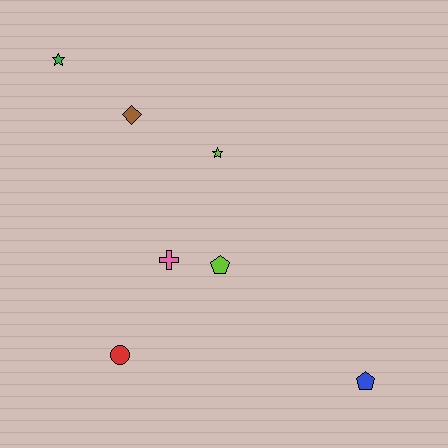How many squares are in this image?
There are no squares.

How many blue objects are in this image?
There is 1 blue object.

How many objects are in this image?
There are 7 objects.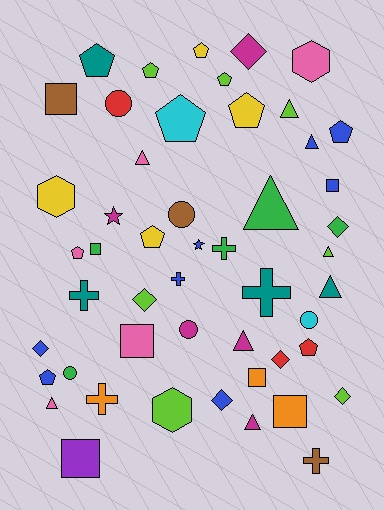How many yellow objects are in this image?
There are 4 yellow objects.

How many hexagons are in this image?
There are 3 hexagons.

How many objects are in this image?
There are 50 objects.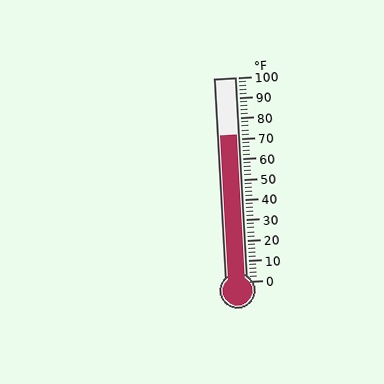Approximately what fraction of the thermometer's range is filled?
The thermometer is filled to approximately 70% of its range.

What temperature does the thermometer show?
The thermometer shows approximately 72°F.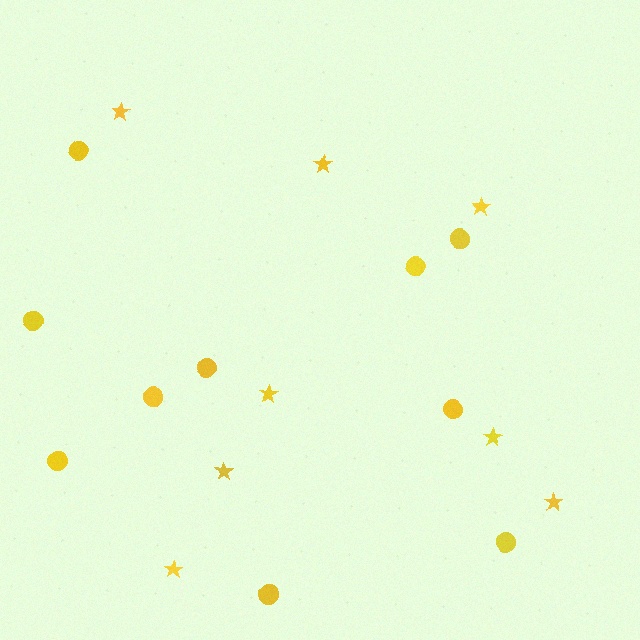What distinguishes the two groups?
There are 2 groups: one group of stars (8) and one group of circles (10).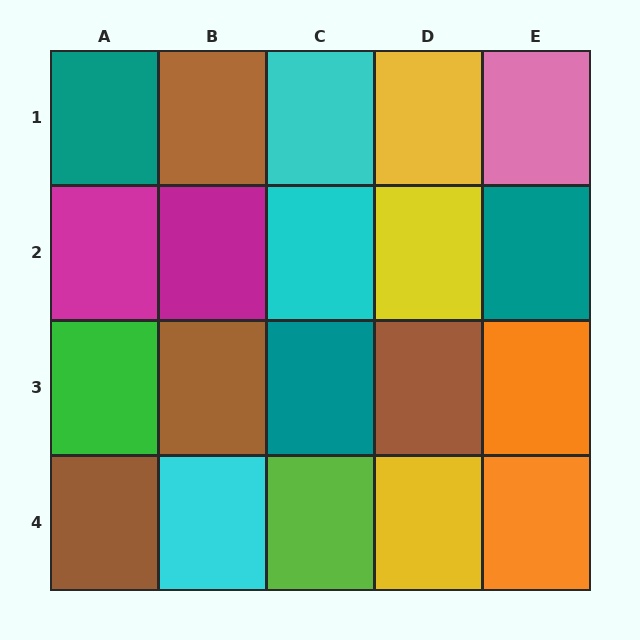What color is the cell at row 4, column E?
Orange.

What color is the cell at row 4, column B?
Cyan.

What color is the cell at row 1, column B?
Brown.